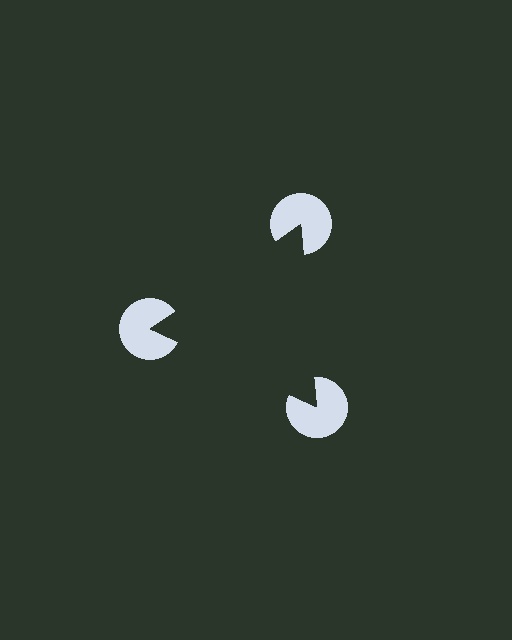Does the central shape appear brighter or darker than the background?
It typically appears slightly darker than the background, even though no actual brightness change is drawn.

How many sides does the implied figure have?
3 sides.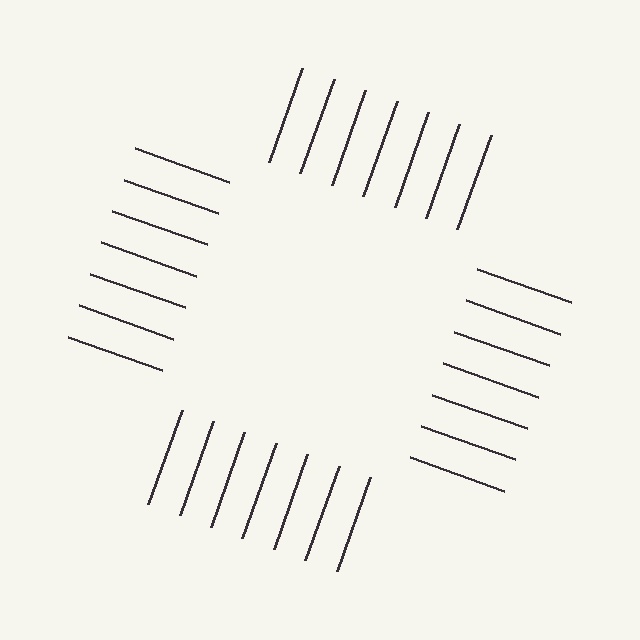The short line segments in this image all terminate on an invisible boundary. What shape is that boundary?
An illusory square — the line segments terminate on its edges but no continuous stroke is drawn.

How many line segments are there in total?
28 — 7 along each of the 4 edges.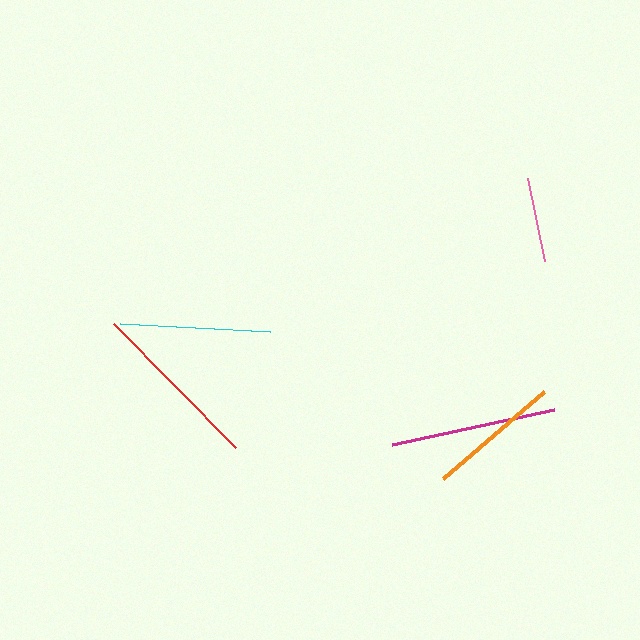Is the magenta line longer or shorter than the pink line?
The magenta line is longer than the pink line.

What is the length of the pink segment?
The pink segment is approximately 85 pixels long.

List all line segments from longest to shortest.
From longest to shortest: red, magenta, cyan, orange, pink.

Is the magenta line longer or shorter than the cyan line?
The magenta line is longer than the cyan line.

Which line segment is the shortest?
The pink line is the shortest at approximately 85 pixels.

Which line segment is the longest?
The red line is the longest at approximately 175 pixels.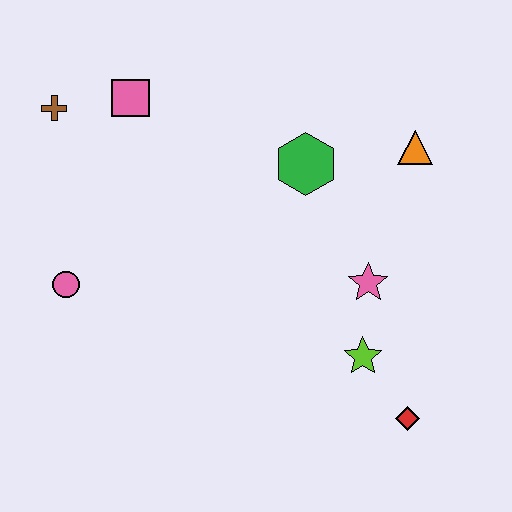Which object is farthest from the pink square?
The red diamond is farthest from the pink square.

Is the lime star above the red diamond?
Yes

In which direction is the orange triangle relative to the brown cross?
The orange triangle is to the right of the brown cross.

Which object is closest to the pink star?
The lime star is closest to the pink star.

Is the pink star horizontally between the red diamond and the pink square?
Yes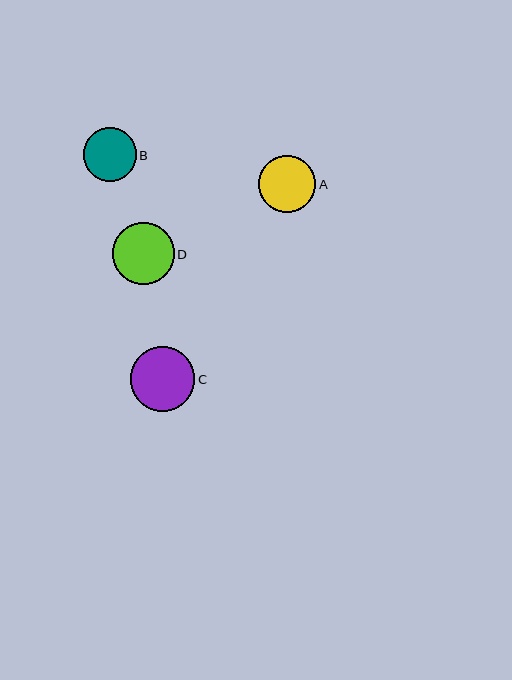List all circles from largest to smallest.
From largest to smallest: C, D, A, B.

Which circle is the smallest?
Circle B is the smallest with a size of approximately 53 pixels.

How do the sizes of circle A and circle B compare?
Circle A and circle B are approximately the same size.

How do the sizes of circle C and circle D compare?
Circle C and circle D are approximately the same size.